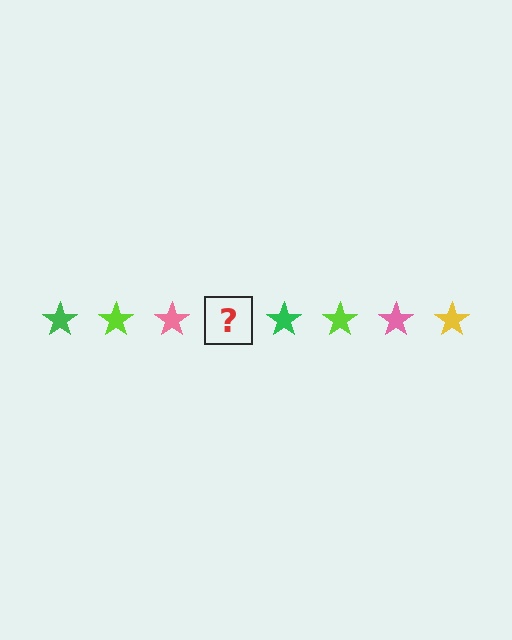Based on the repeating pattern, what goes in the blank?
The blank should be a yellow star.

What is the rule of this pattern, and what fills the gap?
The rule is that the pattern cycles through green, lime, pink, yellow stars. The gap should be filled with a yellow star.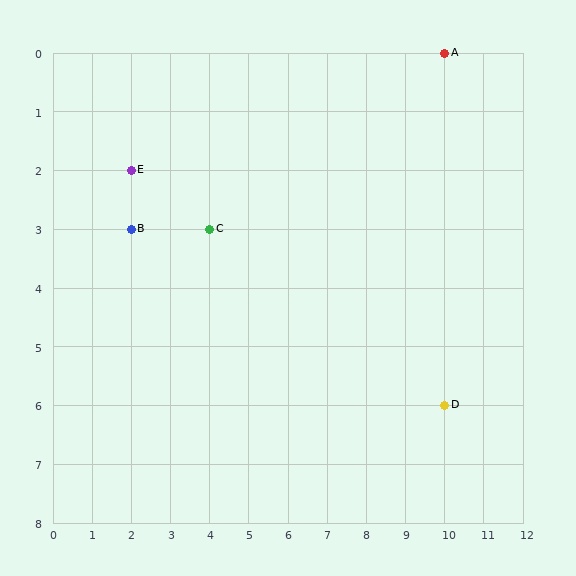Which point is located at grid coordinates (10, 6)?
Point D is at (10, 6).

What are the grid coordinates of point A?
Point A is at grid coordinates (10, 0).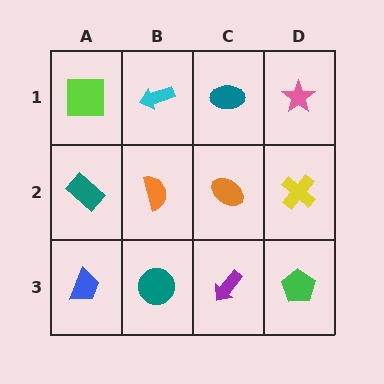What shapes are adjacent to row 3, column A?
A teal rectangle (row 2, column A), a teal circle (row 3, column B).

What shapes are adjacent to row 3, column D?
A yellow cross (row 2, column D), a purple arrow (row 3, column C).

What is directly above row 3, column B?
An orange semicircle.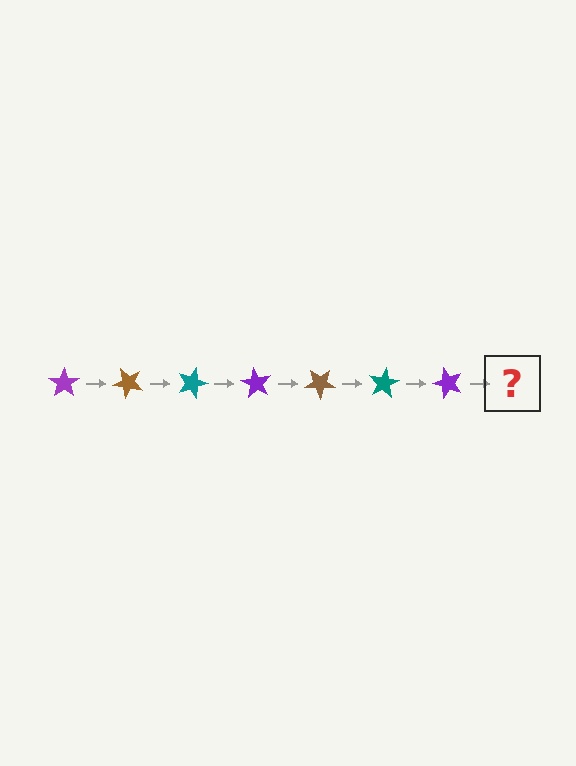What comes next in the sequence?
The next element should be a brown star, rotated 315 degrees from the start.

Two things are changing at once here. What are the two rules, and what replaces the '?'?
The two rules are that it rotates 45 degrees each step and the color cycles through purple, brown, and teal. The '?' should be a brown star, rotated 315 degrees from the start.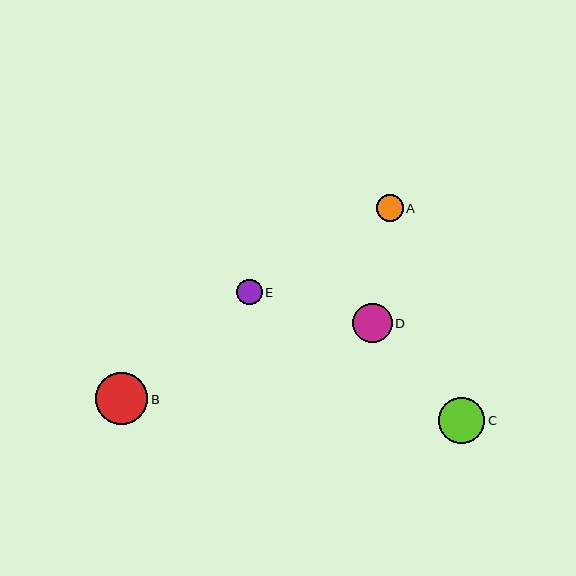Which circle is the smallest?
Circle E is the smallest with a size of approximately 25 pixels.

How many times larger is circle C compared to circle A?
Circle C is approximately 1.7 times the size of circle A.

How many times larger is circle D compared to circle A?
Circle D is approximately 1.5 times the size of circle A.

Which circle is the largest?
Circle B is the largest with a size of approximately 52 pixels.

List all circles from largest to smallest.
From largest to smallest: B, C, D, A, E.